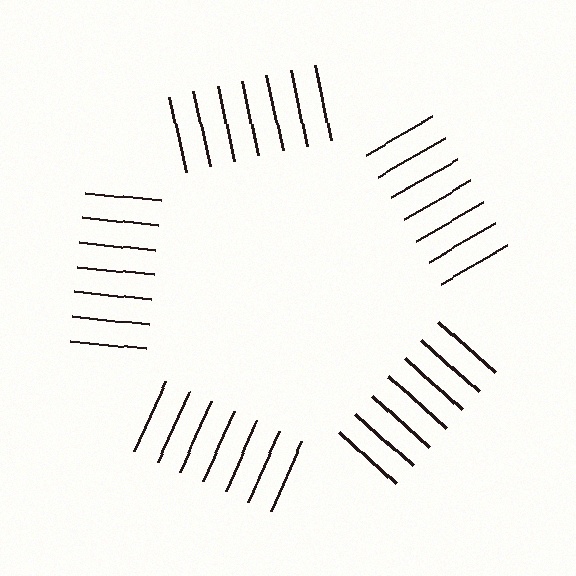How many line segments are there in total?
35 — 7 along each of the 5 edges.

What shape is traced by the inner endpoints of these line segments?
An illusory pentagon — the line segments terminate on its edges but no continuous stroke is drawn.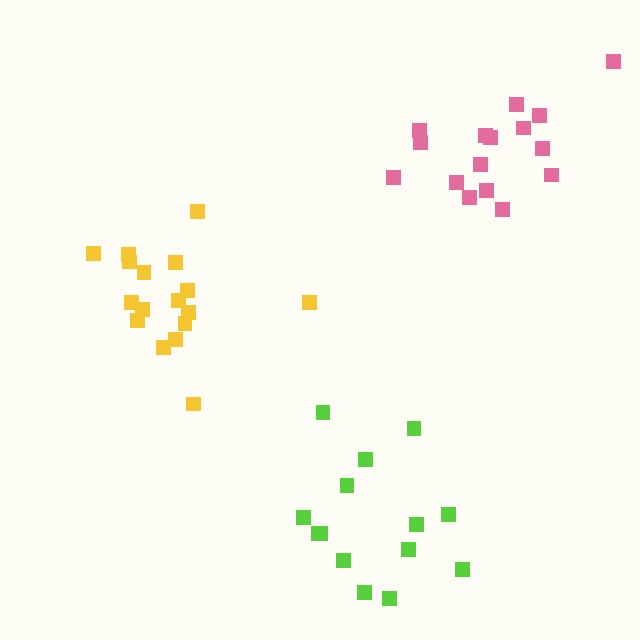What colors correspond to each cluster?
The clusters are colored: yellow, lime, pink.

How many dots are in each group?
Group 1: 17 dots, Group 2: 14 dots, Group 3: 16 dots (47 total).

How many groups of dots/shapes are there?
There are 3 groups.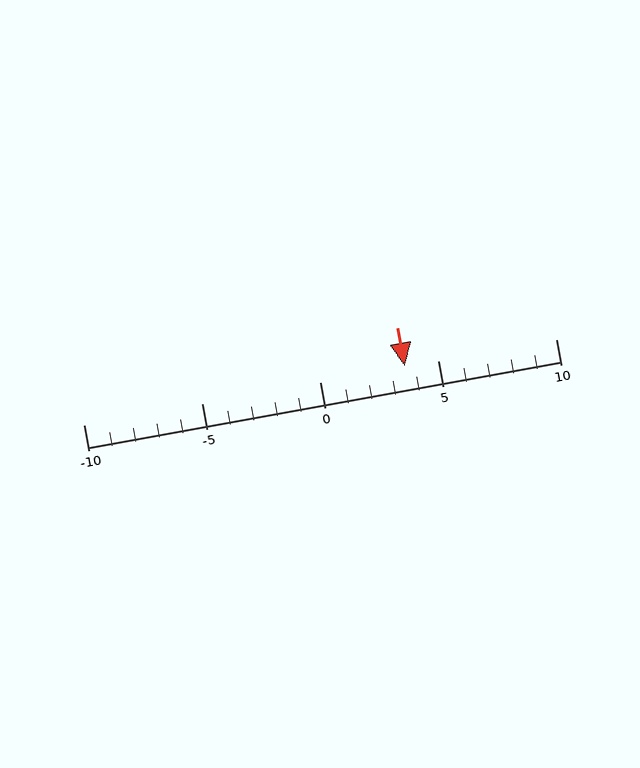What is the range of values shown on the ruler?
The ruler shows values from -10 to 10.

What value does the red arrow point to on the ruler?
The red arrow points to approximately 4.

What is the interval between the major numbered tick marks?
The major tick marks are spaced 5 units apart.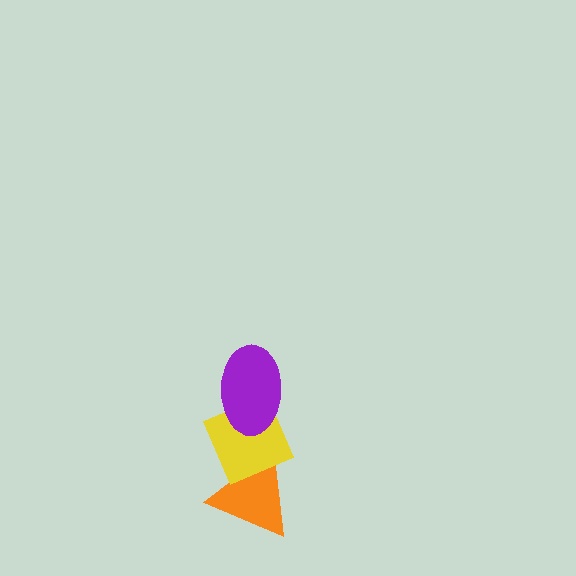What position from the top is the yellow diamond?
The yellow diamond is 2nd from the top.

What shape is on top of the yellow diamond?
The purple ellipse is on top of the yellow diamond.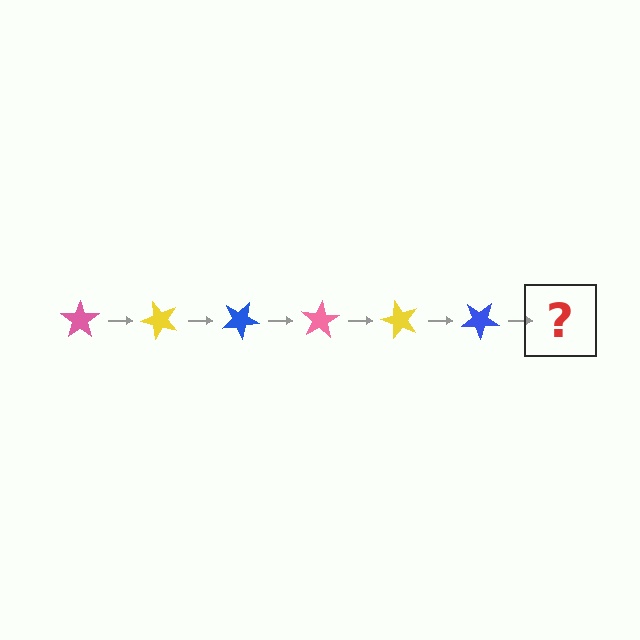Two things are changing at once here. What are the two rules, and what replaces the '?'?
The two rules are that it rotates 50 degrees each step and the color cycles through pink, yellow, and blue. The '?' should be a pink star, rotated 300 degrees from the start.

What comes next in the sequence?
The next element should be a pink star, rotated 300 degrees from the start.